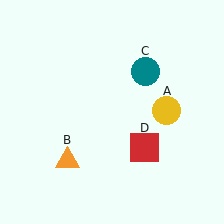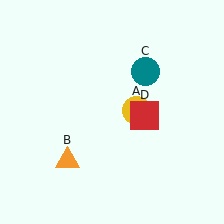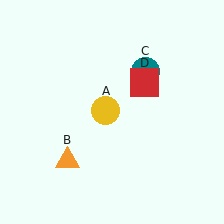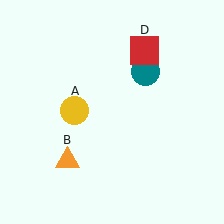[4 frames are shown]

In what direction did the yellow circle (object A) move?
The yellow circle (object A) moved left.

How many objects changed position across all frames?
2 objects changed position: yellow circle (object A), red square (object D).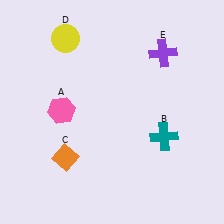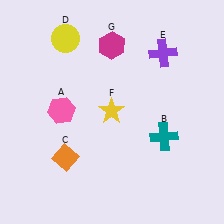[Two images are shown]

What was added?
A yellow star (F), a magenta hexagon (G) were added in Image 2.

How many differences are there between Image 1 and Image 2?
There are 2 differences between the two images.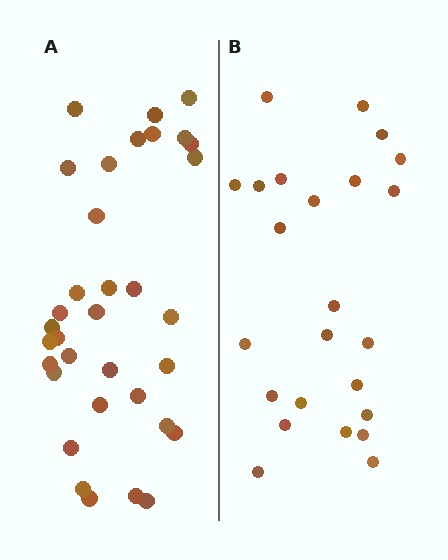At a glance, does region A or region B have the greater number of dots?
Region A (the left region) has more dots.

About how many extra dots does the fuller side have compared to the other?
Region A has roughly 10 or so more dots than region B.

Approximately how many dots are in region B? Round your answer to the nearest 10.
About 20 dots. (The exact count is 24, which rounds to 20.)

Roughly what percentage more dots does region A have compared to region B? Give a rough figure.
About 40% more.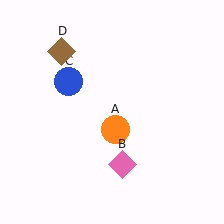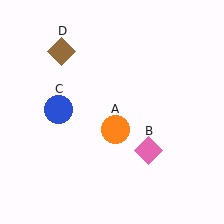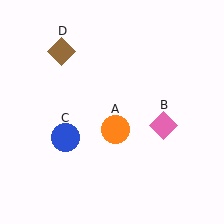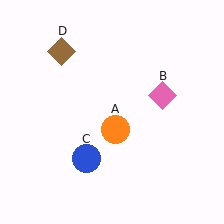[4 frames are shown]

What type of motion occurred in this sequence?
The pink diamond (object B), blue circle (object C) rotated counterclockwise around the center of the scene.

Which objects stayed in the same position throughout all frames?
Orange circle (object A) and brown diamond (object D) remained stationary.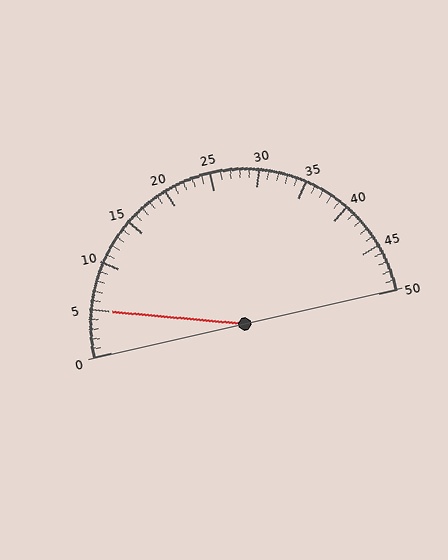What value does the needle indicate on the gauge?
The needle indicates approximately 5.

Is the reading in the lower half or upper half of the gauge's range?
The reading is in the lower half of the range (0 to 50).